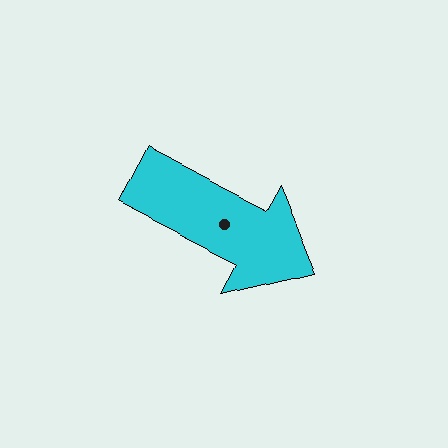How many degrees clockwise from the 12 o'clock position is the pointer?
Approximately 117 degrees.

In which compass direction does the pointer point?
Southeast.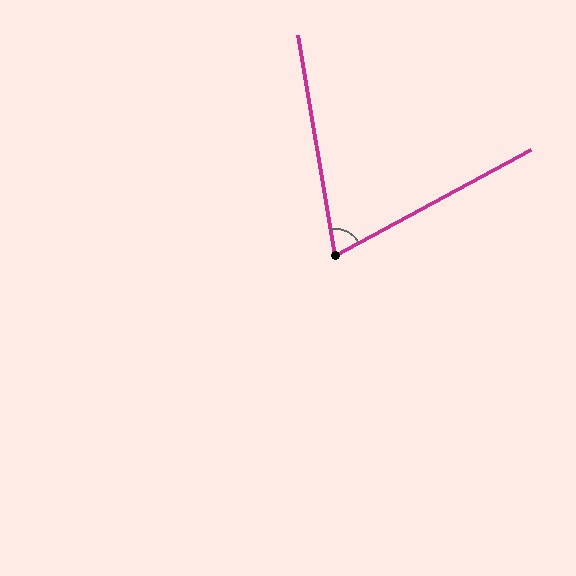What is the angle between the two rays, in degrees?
Approximately 71 degrees.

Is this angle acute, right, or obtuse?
It is acute.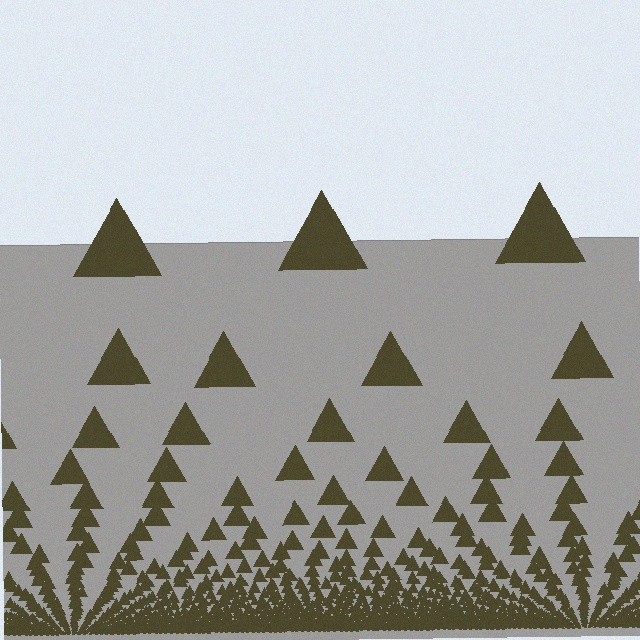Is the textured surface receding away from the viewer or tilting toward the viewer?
The surface appears to tilt toward the viewer. Texture elements get larger and sparser toward the top.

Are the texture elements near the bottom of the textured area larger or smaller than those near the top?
Smaller. The gradient is inverted — elements near the bottom are smaller and denser.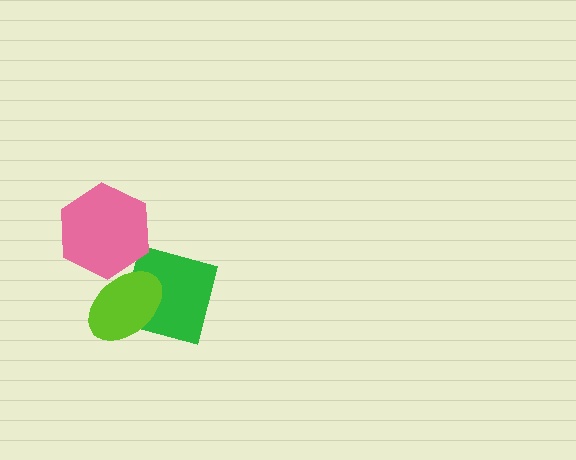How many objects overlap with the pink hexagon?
1 object overlaps with the pink hexagon.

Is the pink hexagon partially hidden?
No, no other shape covers it.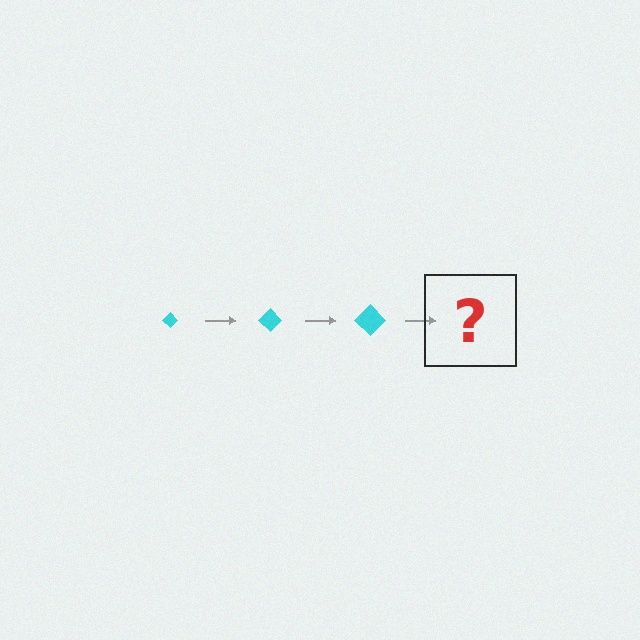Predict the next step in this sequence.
The next step is a cyan diamond, larger than the previous one.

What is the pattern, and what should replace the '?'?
The pattern is that the diamond gets progressively larger each step. The '?' should be a cyan diamond, larger than the previous one.